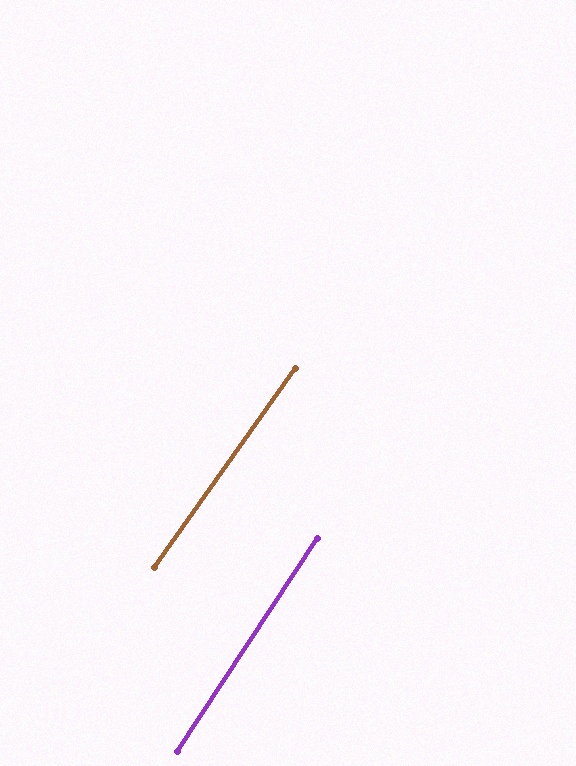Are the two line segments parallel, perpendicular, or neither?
Parallel — their directions differ by only 1.9°.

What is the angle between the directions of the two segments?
Approximately 2 degrees.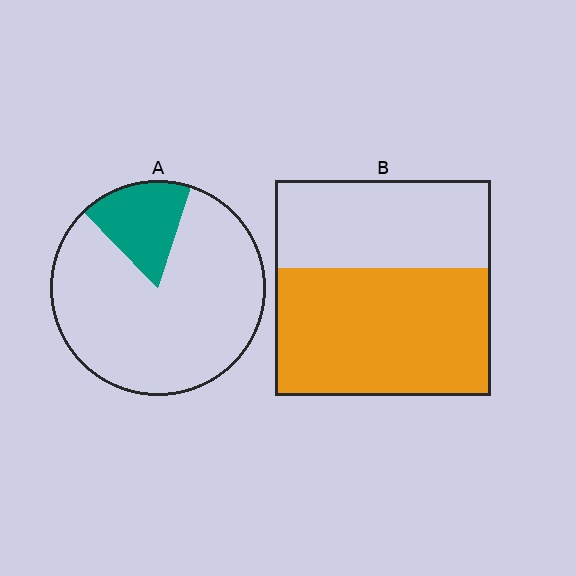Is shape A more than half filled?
No.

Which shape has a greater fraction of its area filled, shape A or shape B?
Shape B.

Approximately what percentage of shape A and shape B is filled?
A is approximately 15% and B is approximately 60%.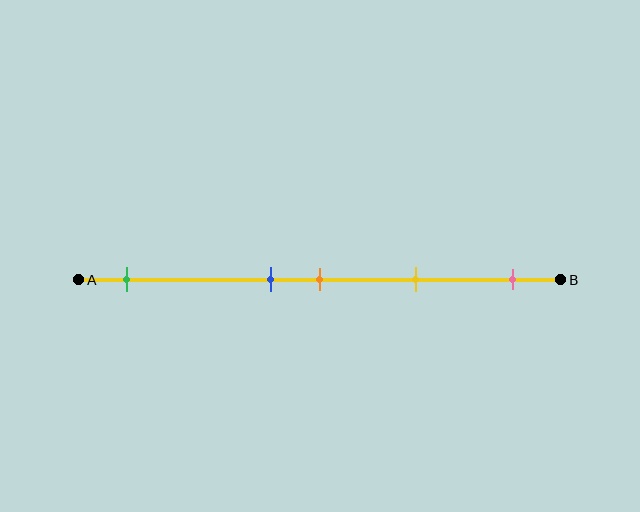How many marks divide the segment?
There are 5 marks dividing the segment.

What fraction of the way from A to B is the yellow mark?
The yellow mark is approximately 70% (0.7) of the way from A to B.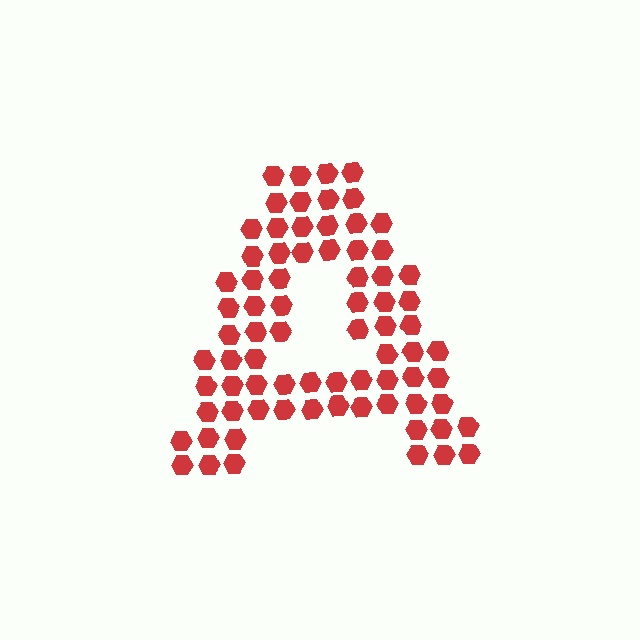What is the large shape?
The large shape is the letter A.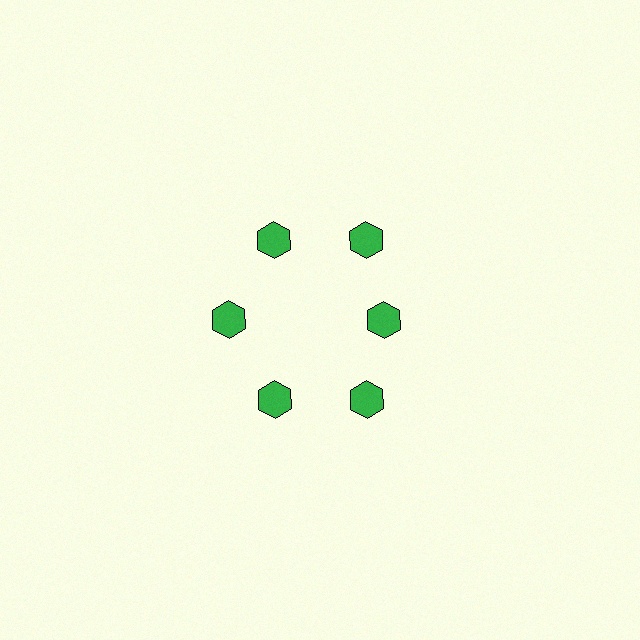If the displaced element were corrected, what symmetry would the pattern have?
It would have 6-fold rotational symmetry — the pattern would map onto itself every 60 degrees.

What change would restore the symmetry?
The symmetry would be restored by moving it outward, back onto the ring so that all 6 hexagons sit at equal angles and equal distance from the center.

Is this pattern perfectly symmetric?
No. The 6 green hexagons are arranged in a ring, but one element near the 3 o'clock position is pulled inward toward the center, breaking the 6-fold rotational symmetry.